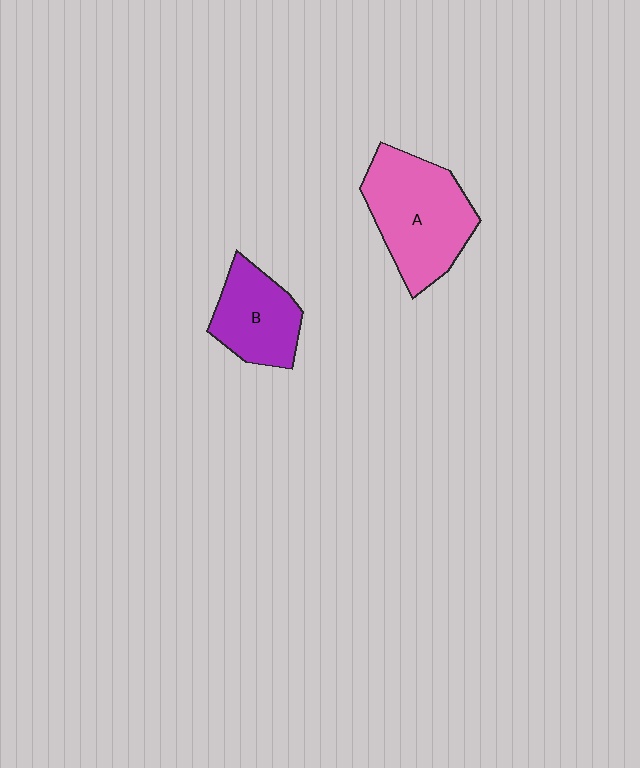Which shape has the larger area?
Shape A (pink).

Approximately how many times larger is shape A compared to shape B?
Approximately 1.5 times.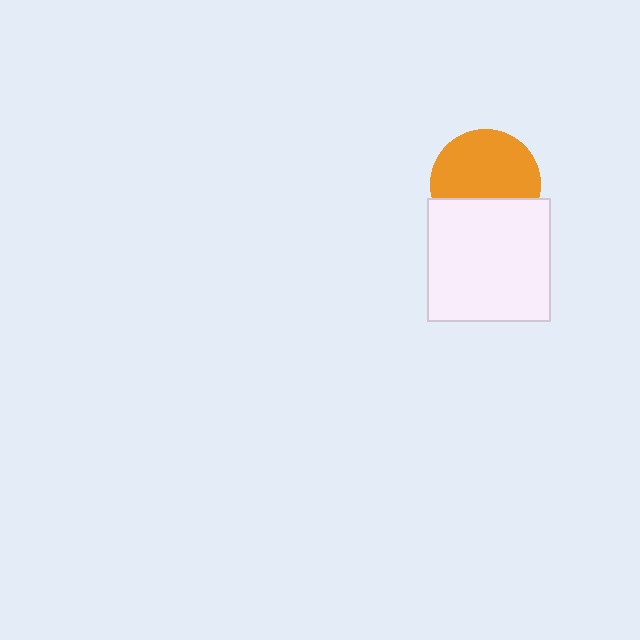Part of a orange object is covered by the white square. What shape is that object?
It is a circle.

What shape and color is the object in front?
The object in front is a white square.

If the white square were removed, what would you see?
You would see the complete orange circle.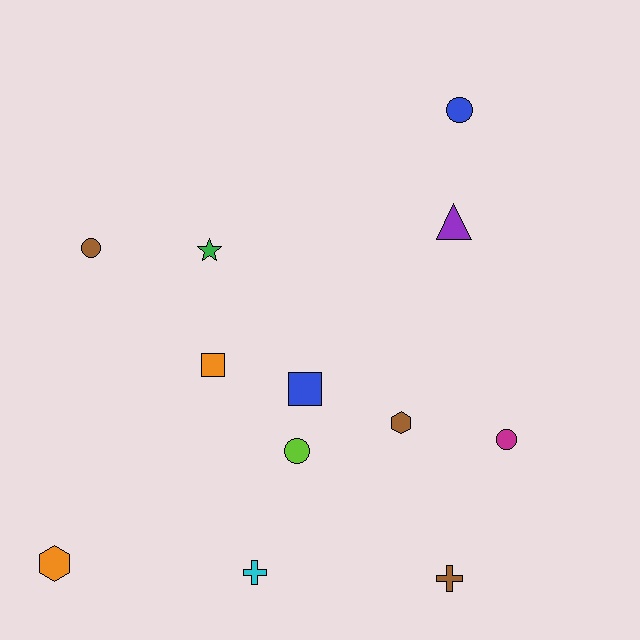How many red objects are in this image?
There are no red objects.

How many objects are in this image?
There are 12 objects.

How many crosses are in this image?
There are 2 crosses.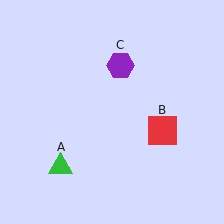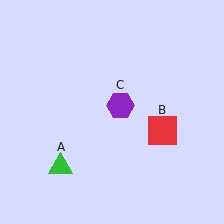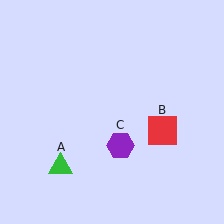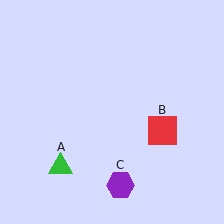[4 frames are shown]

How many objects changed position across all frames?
1 object changed position: purple hexagon (object C).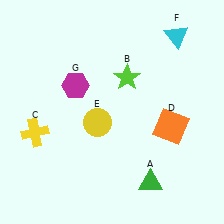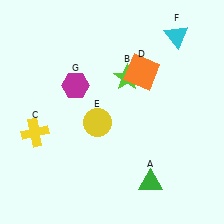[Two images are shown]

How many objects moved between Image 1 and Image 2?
1 object moved between the two images.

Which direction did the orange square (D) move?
The orange square (D) moved up.